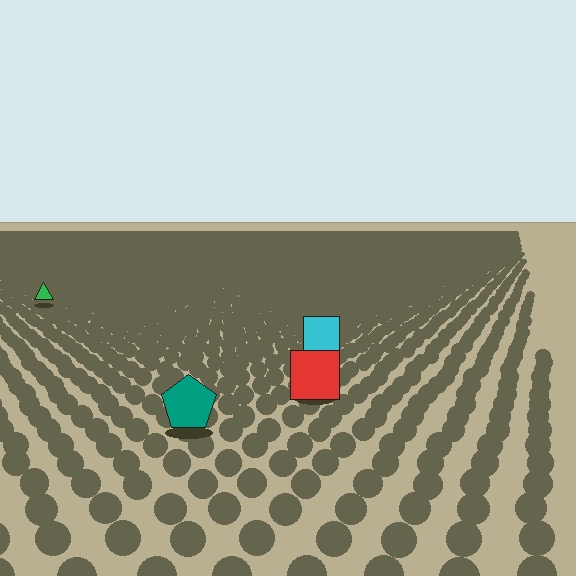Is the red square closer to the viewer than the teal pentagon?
No. The teal pentagon is closer — you can tell from the texture gradient: the ground texture is coarser near it.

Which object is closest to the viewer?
The teal pentagon is closest. The texture marks near it are larger and more spread out.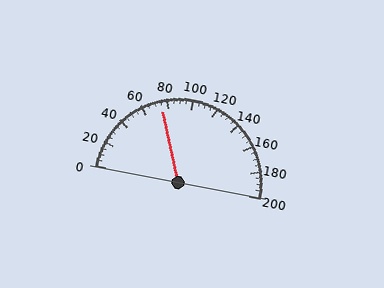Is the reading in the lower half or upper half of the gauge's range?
The reading is in the lower half of the range (0 to 200).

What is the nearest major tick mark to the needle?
The nearest major tick mark is 80.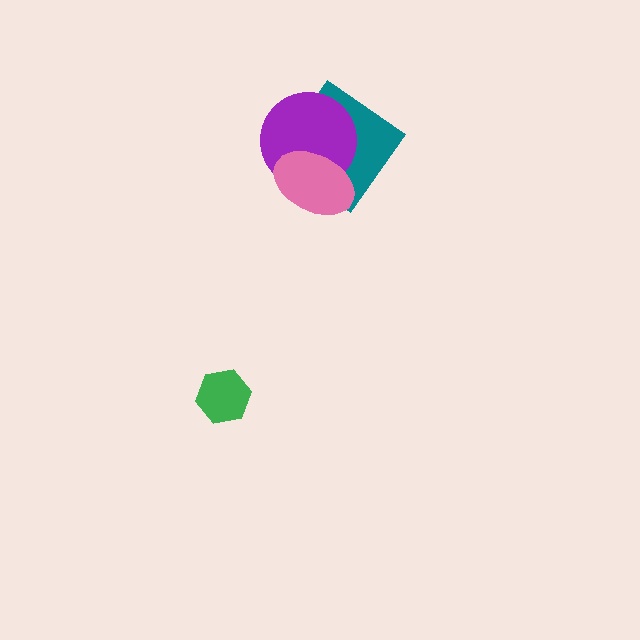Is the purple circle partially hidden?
Yes, it is partially covered by another shape.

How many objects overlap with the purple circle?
2 objects overlap with the purple circle.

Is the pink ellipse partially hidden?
No, no other shape covers it.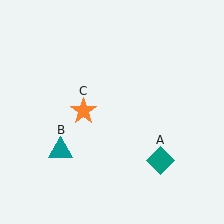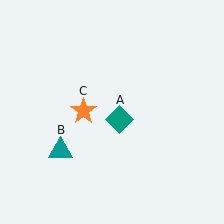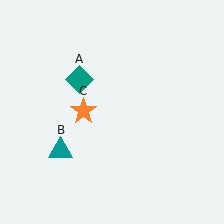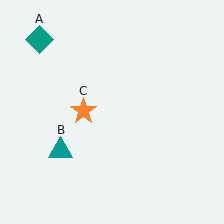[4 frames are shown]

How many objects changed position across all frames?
1 object changed position: teal diamond (object A).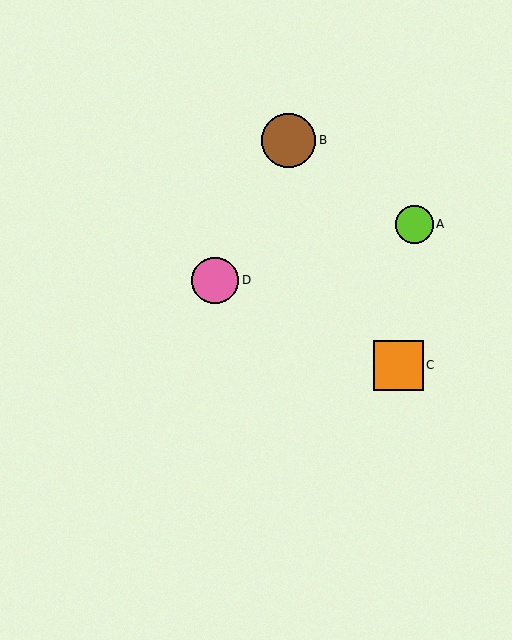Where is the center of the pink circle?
The center of the pink circle is at (215, 280).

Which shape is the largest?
The brown circle (labeled B) is the largest.